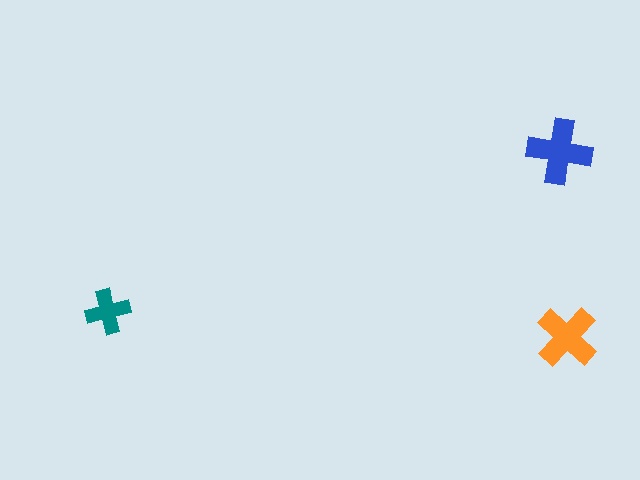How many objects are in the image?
There are 3 objects in the image.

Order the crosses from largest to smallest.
the blue one, the orange one, the teal one.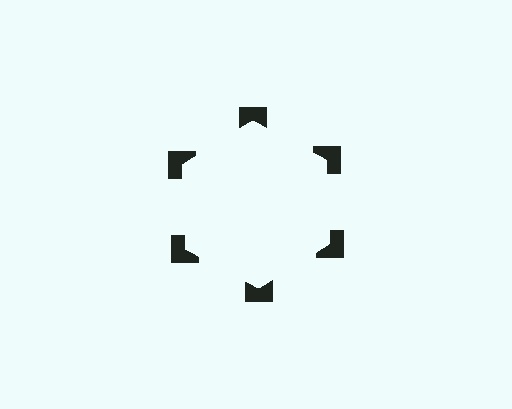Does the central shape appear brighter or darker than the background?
It typically appears slightly brighter than the background, even though no actual brightness change is drawn.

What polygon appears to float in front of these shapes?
An illusory hexagon — its edges are inferred from the aligned wedge cuts in the notched squares, not physically drawn.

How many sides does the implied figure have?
6 sides.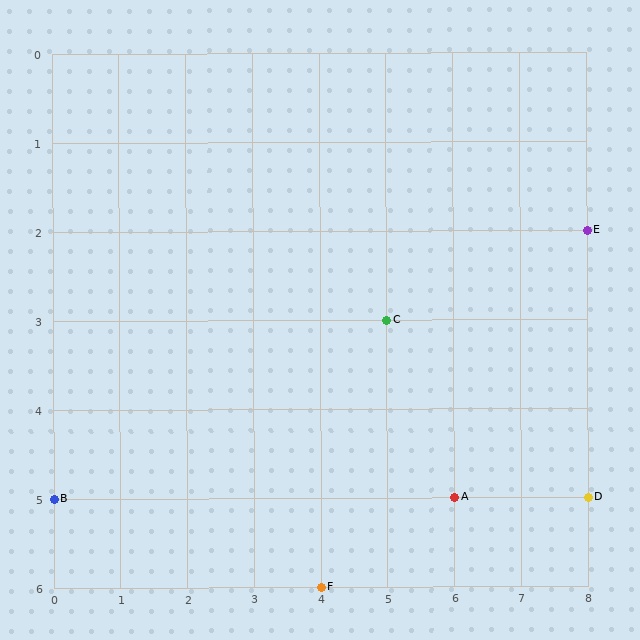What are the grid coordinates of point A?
Point A is at grid coordinates (6, 5).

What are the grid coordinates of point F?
Point F is at grid coordinates (4, 6).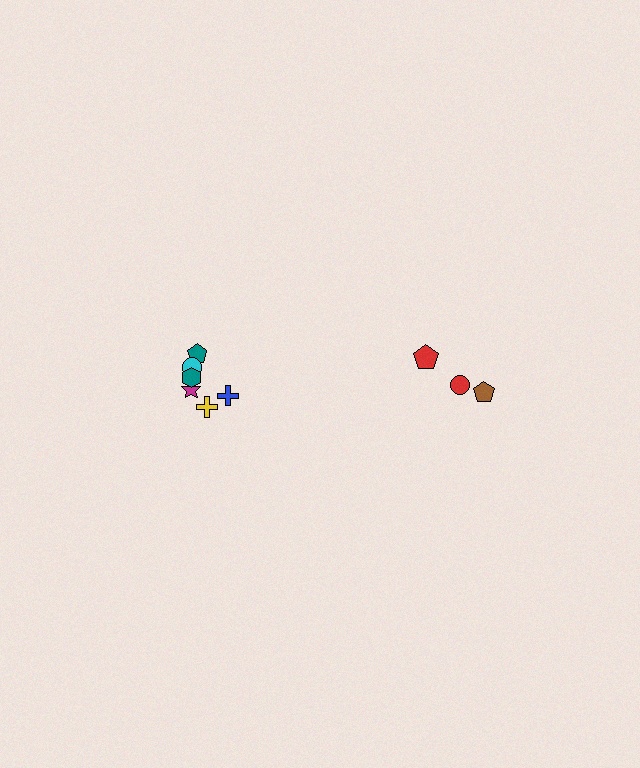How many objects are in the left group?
There are 6 objects.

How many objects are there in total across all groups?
There are 9 objects.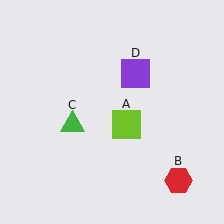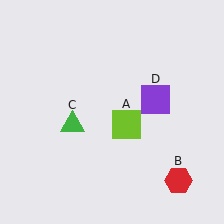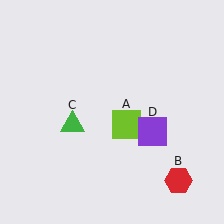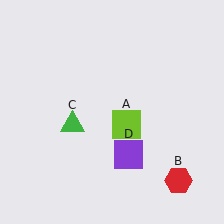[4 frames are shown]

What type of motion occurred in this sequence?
The purple square (object D) rotated clockwise around the center of the scene.